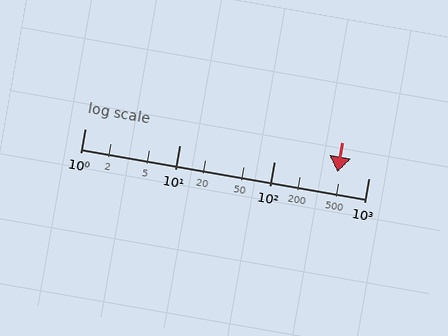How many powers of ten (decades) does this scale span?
The scale spans 3 decades, from 1 to 1000.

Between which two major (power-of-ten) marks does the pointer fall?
The pointer is between 100 and 1000.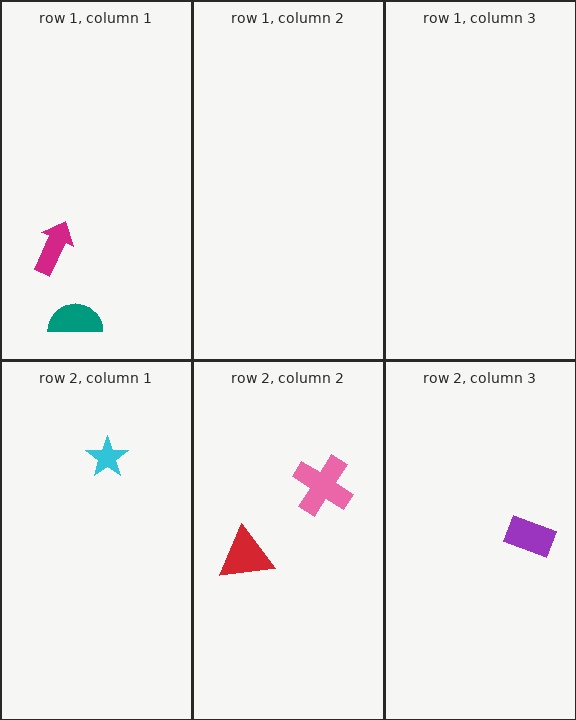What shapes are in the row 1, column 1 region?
The teal semicircle, the magenta arrow.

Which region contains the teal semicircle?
The row 1, column 1 region.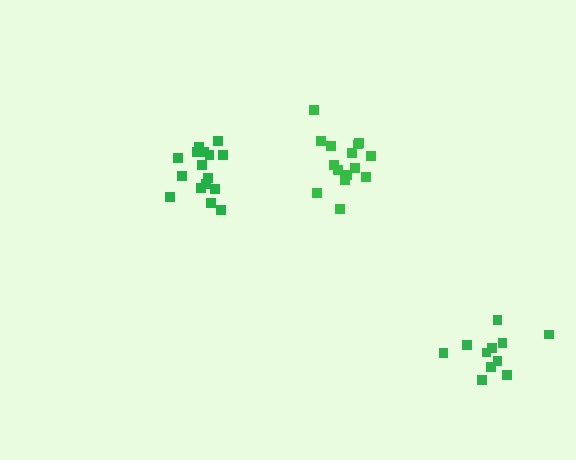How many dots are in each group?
Group 1: 16 dots, Group 2: 16 dots, Group 3: 11 dots (43 total).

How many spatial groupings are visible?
There are 3 spatial groupings.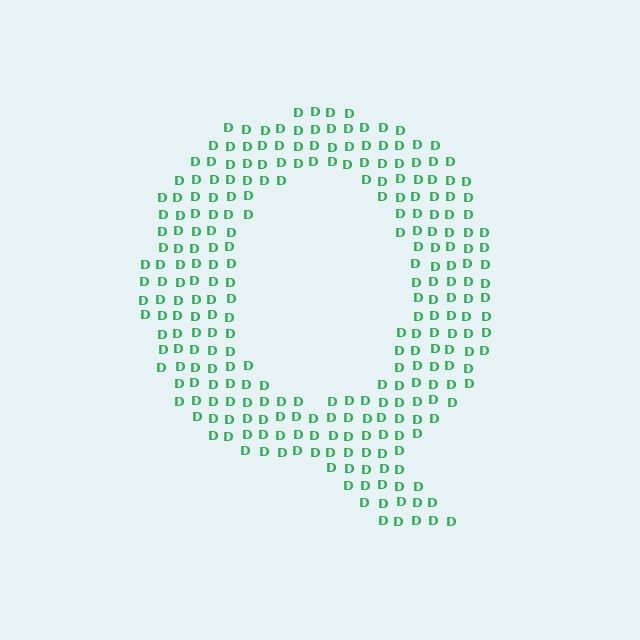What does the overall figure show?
The overall figure shows the letter Q.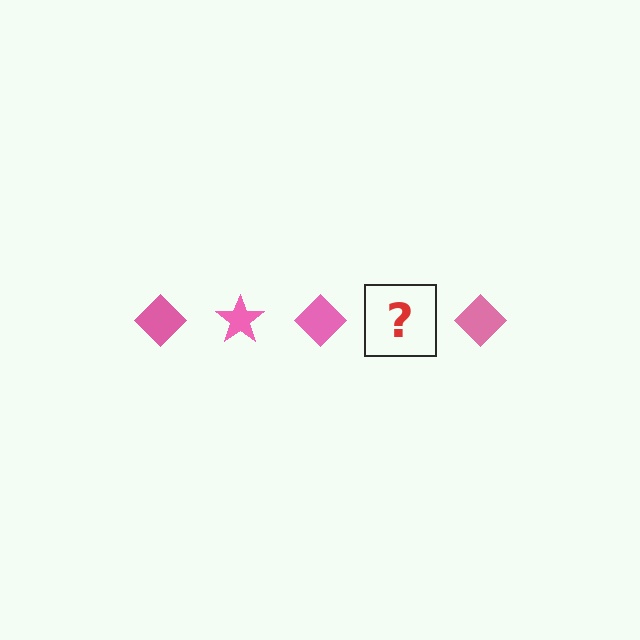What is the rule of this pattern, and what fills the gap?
The rule is that the pattern cycles through diamond, star shapes in pink. The gap should be filled with a pink star.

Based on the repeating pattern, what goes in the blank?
The blank should be a pink star.